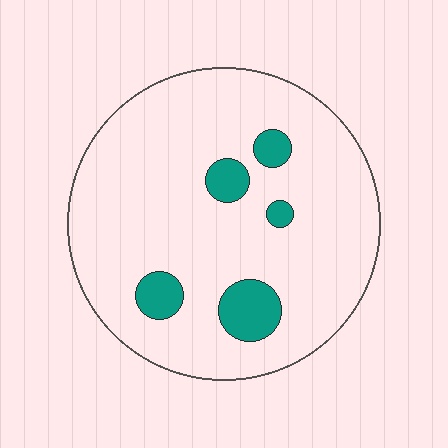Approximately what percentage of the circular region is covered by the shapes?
Approximately 10%.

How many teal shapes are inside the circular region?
5.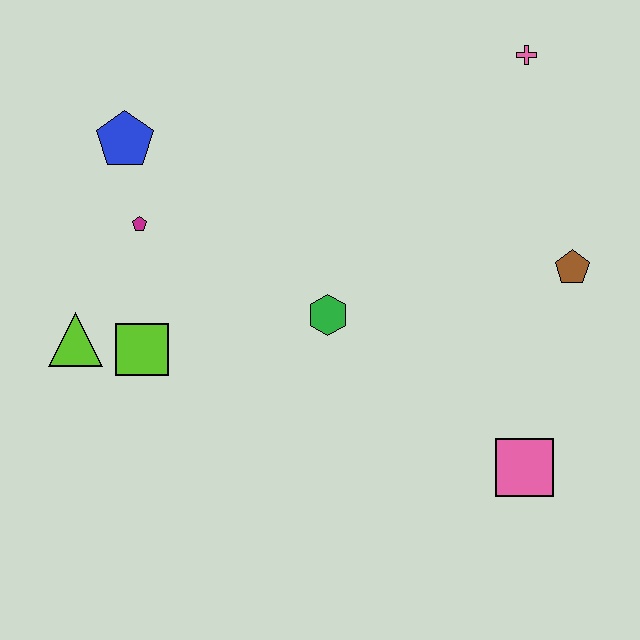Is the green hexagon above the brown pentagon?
No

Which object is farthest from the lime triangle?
The pink cross is farthest from the lime triangle.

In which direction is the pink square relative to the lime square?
The pink square is to the right of the lime square.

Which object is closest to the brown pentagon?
The pink square is closest to the brown pentagon.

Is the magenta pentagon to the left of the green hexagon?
Yes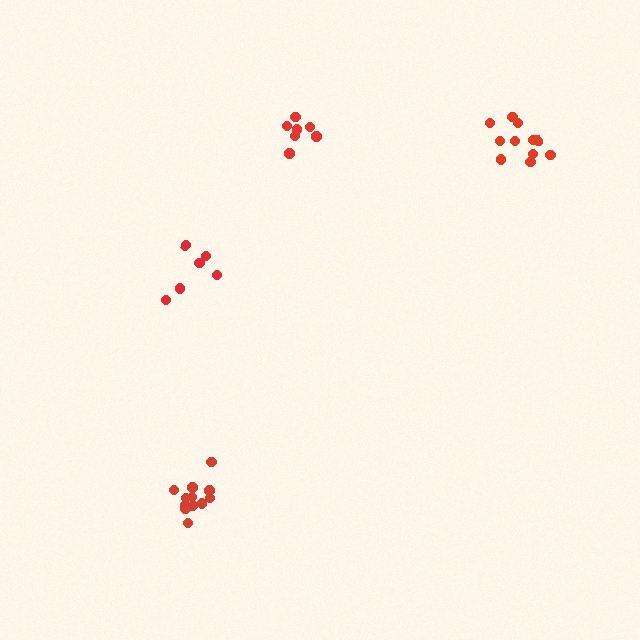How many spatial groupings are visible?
There are 4 spatial groupings.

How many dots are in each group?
Group 1: 11 dots, Group 2: 7 dots, Group 3: 12 dots, Group 4: 6 dots (36 total).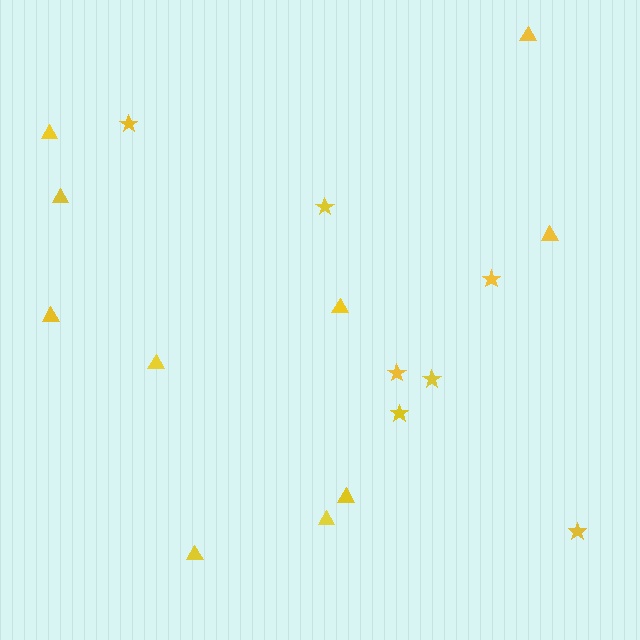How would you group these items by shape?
There are 2 groups: one group of stars (7) and one group of triangles (10).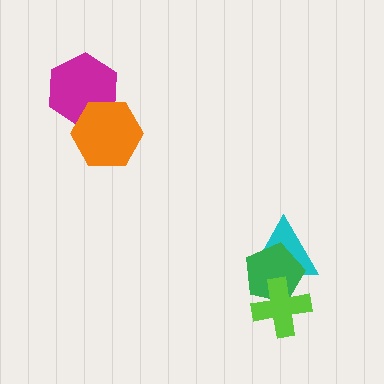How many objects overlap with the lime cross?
2 objects overlap with the lime cross.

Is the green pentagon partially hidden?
Yes, it is partially covered by another shape.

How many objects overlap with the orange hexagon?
1 object overlaps with the orange hexagon.